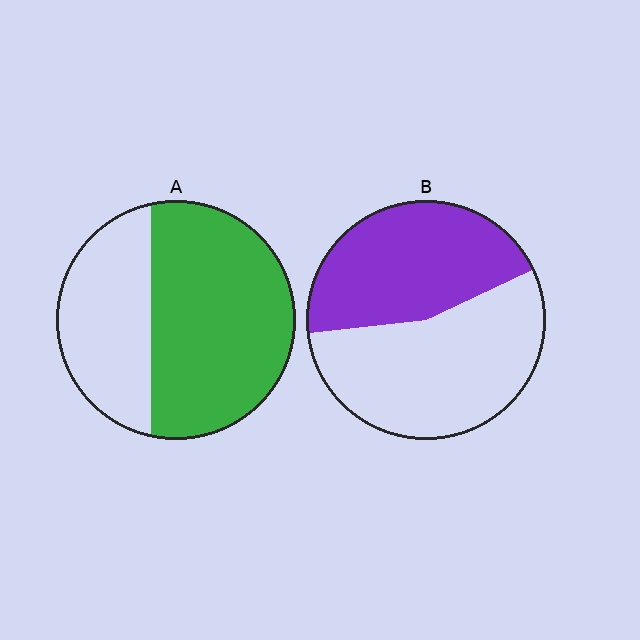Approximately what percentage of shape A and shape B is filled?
A is approximately 65% and B is approximately 45%.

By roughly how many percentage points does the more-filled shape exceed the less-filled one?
By roughly 20 percentage points (A over B).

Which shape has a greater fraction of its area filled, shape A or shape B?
Shape A.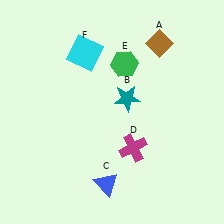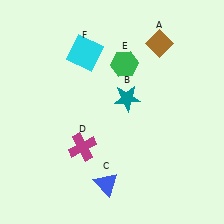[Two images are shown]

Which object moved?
The magenta cross (D) moved left.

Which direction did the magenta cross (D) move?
The magenta cross (D) moved left.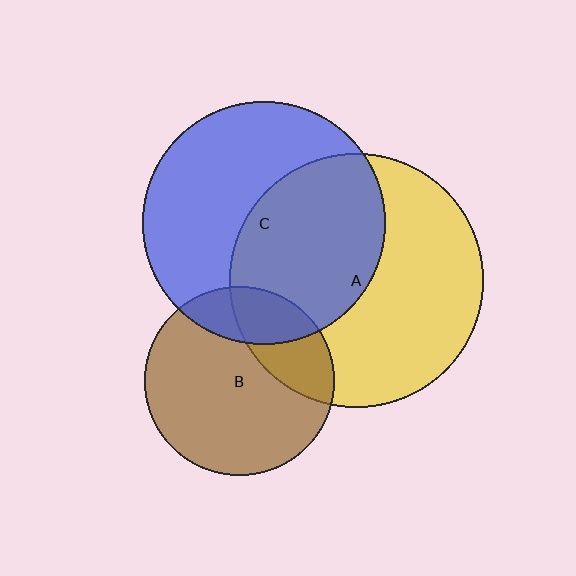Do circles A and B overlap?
Yes.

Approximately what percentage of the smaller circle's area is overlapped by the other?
Approximately 25%.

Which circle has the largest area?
Circle A (yellow).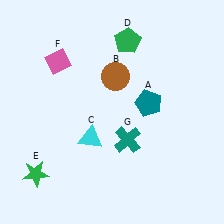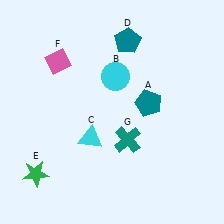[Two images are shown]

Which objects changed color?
B changed from brown to cyan. D changed from green to teal.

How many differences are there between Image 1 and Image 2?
There are 2 differences between the two images.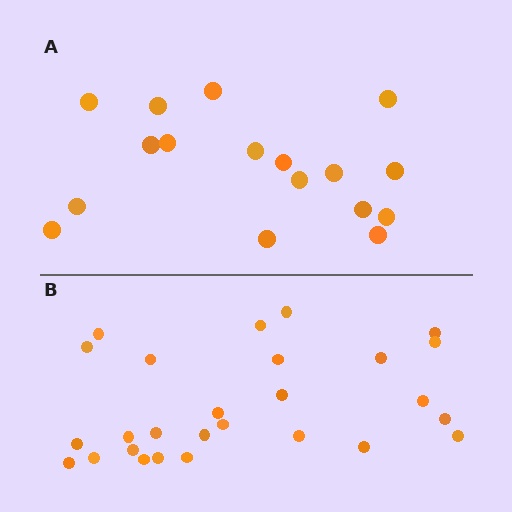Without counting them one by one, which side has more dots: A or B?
Region B (the bottom region) has more dots.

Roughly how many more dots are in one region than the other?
Region B has roughly 10 or so more dots than region A.